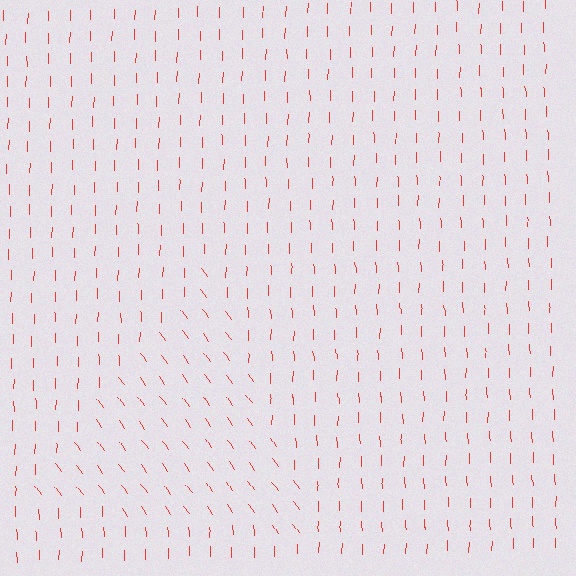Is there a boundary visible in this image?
Yes, there is a texture boundary formed by a change in line orientation.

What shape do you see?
I see a triangle.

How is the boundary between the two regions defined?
The boundary is defined purely by a change in line orientation (approximately 36 degrees difference). All lines are the same color and thickness.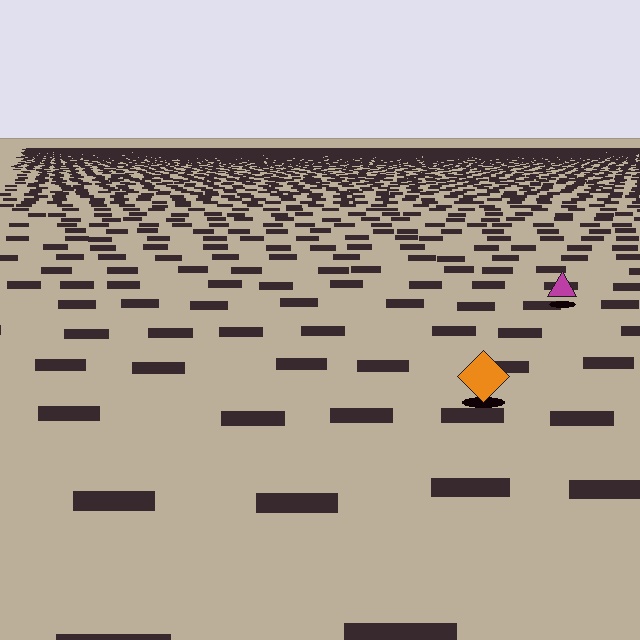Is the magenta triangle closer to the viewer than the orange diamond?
No. The orange diamond is closer — you can tell from the texture gradient: the ground texture is coarser near it.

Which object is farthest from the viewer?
The magenta triangle is farthest from the viewer. It appears smaller and the ground texture around it is denser.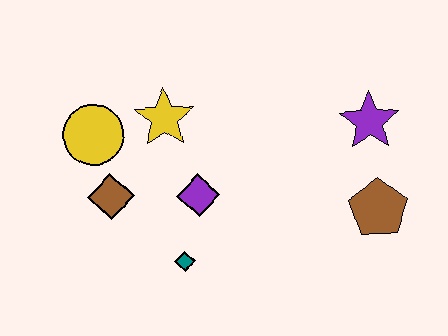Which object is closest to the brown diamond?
The yellow circle is closest to the brown diamond.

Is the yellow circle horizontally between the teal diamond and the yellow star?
No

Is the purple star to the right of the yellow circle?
Yes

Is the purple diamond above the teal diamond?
Yes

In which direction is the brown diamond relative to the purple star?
The brown diamond is to the left of the purple star.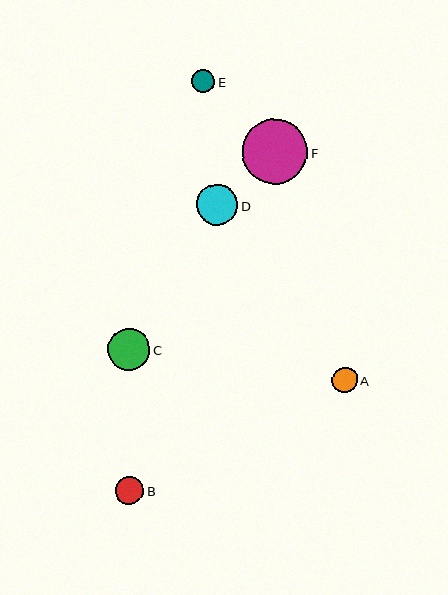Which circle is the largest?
Circle F is the largest with a size of approximately 65 pixels.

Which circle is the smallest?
Circle E is the smallest with a size of approximately 23 pixels.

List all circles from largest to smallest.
From largest to smallest: F, C, D, B, A, E.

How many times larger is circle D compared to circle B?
Circle D is approximately 1.5 times the size of circle B.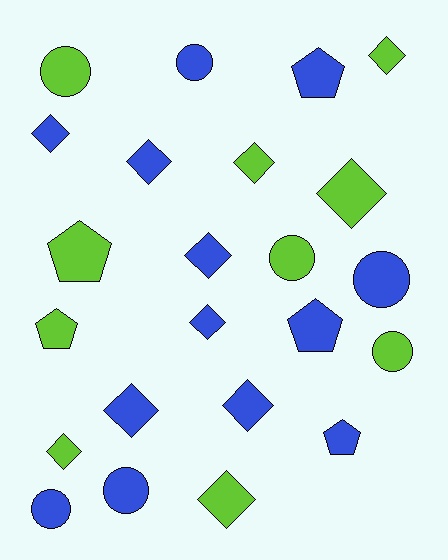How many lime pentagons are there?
There are 2 lime pentagons.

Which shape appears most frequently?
Diamond, with 11 objects.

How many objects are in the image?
There are 23 objects.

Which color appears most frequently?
Blue, with 13 objects.